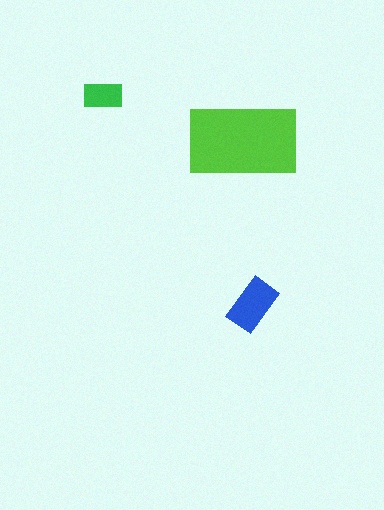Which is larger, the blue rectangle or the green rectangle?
The blue one.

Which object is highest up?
The green rectangle is topmost.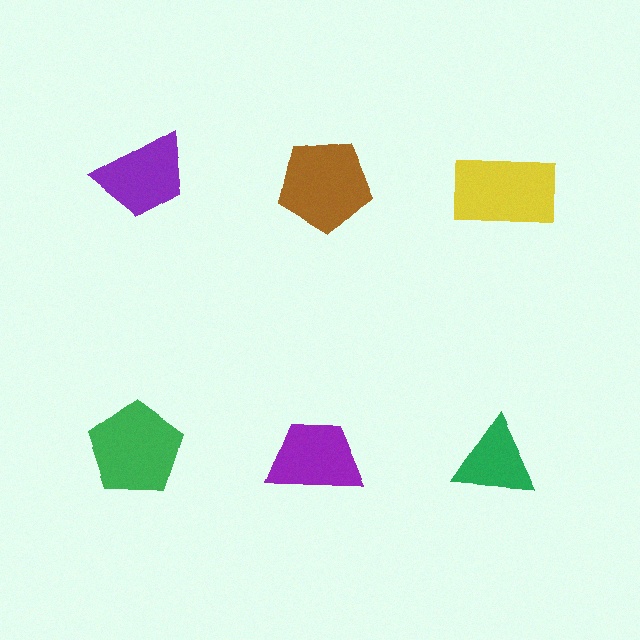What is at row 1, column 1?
A purple trapezoid.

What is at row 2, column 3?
A green triangle.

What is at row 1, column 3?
A yellow rectangle.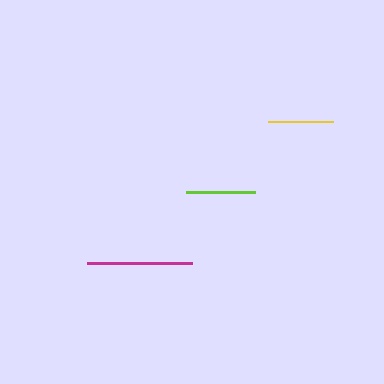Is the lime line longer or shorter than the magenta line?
The magenta line is longer than the lime line.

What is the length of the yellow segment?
The yellow segment is approximately 66 pixels long.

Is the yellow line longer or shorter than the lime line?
The lime line is longer than the yellow line.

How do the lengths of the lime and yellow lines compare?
The lime and yellow lines are approximately the same length.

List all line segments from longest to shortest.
From longest to shortest: magenta, lime, yellow.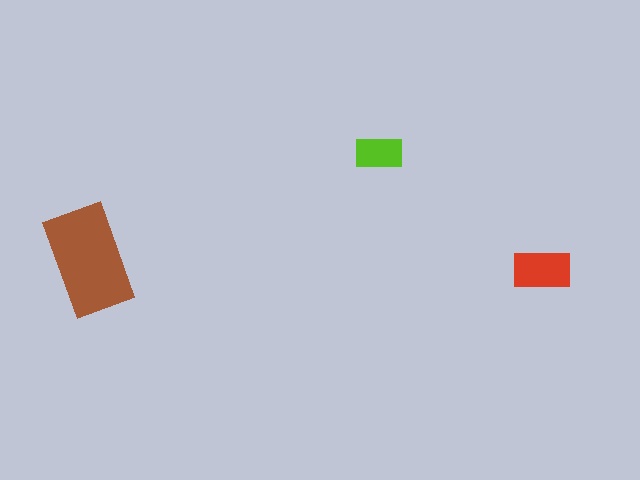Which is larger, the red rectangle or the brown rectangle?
The brown one.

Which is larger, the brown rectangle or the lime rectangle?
The brown one.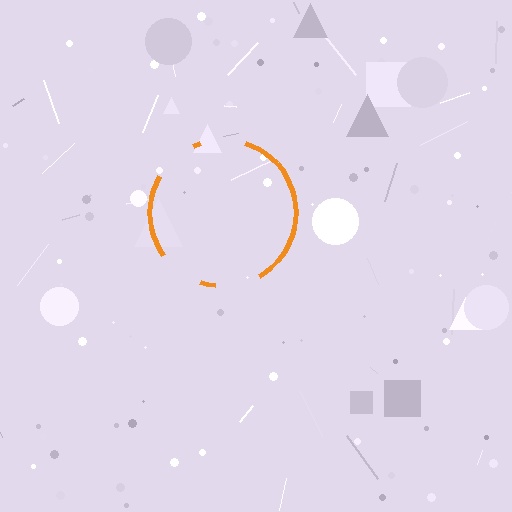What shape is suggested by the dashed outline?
The dashed outline suggests a circle.